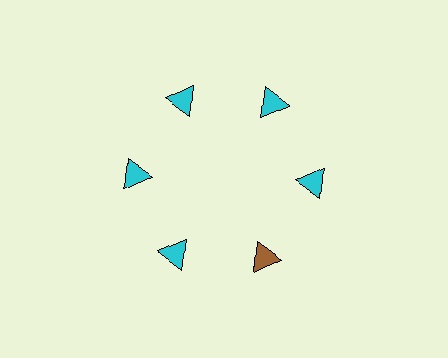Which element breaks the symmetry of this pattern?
The brown triangle at roughly the 5 o'clock position breaks the symmetry. All other shapes are cyan triangles.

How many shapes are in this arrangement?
There are 6 shapes arranged in a ring pattern.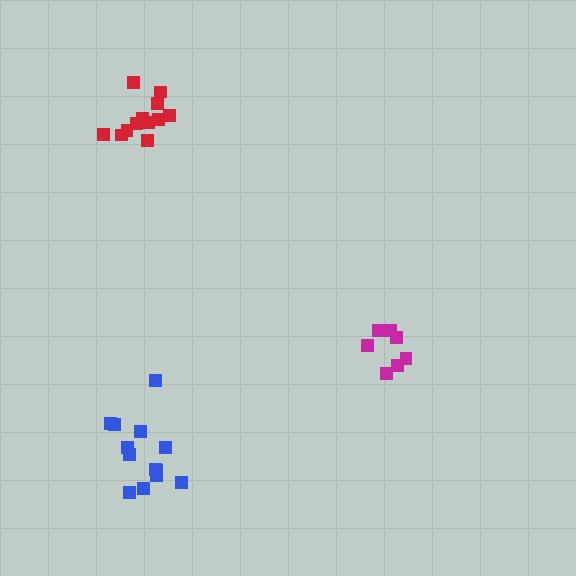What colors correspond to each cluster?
The clusters are colored: red, magenta, blue.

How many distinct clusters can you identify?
There are 3 distinct clusters.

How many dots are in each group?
Group 1: 12 dots, Group 2: 7 dots, Group 3: 13 dots (32 total).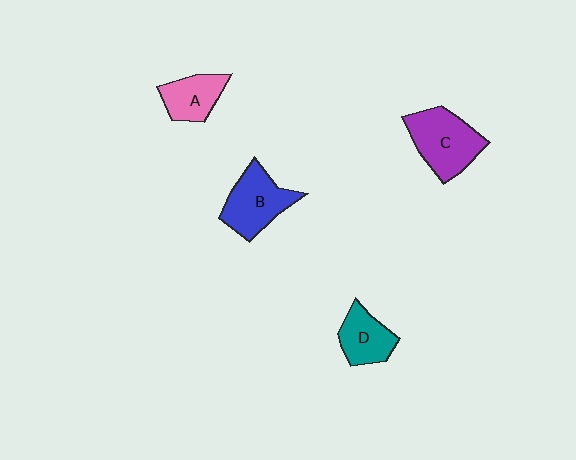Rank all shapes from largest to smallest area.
From largest to smallest: C (purple), B (blue), D (teal), A (pink).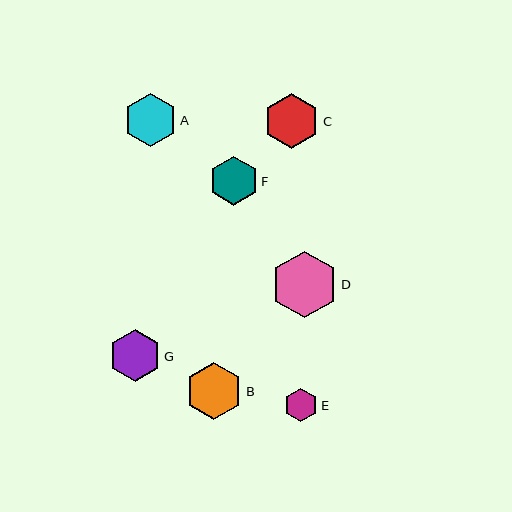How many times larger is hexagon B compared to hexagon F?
Hexagon B is approximately 1.2 times the size of hexagon F.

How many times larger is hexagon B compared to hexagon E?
Hexagon B is approximately 1.7 times the size of hexagon E.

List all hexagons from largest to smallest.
From largest to smallest: D, B, C, A, G, F, E.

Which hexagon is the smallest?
Hexagon E is the smallest with a size of approximately 34 pixels.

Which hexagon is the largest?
Hexagon D is the largest with a size of approximately 67 pixels.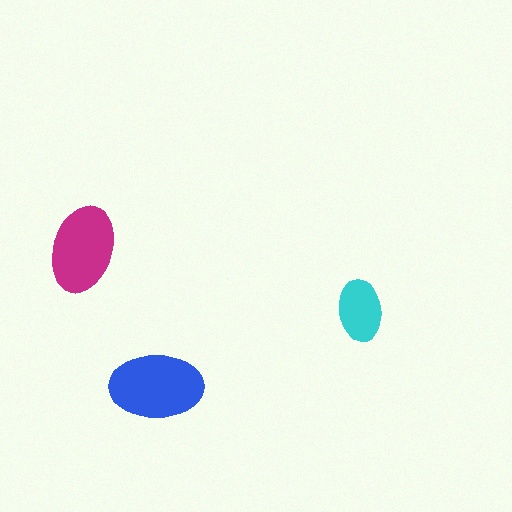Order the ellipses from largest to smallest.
the blue one, the magenta one, the cyan one.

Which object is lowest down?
The blue ellipse is bottommost.